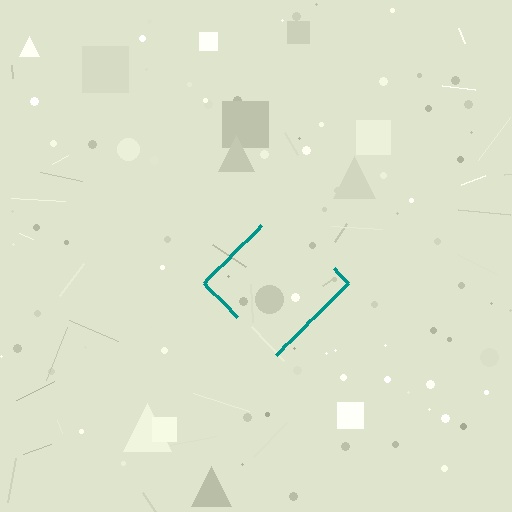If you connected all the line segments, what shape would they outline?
They would outline a diamond.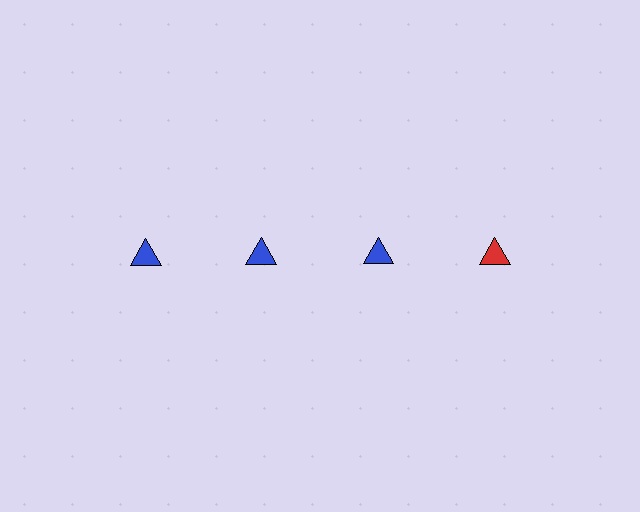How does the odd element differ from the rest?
It has a different color: red instead of blue.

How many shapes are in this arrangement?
There are 4 shapes arranged in a grid pattern.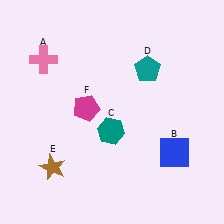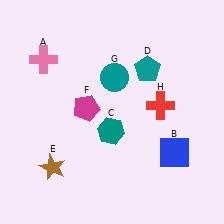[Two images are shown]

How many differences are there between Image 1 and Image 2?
There are 2 differences between the two images.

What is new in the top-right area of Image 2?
A teal circle (G) was added in the top-right area of Image 2.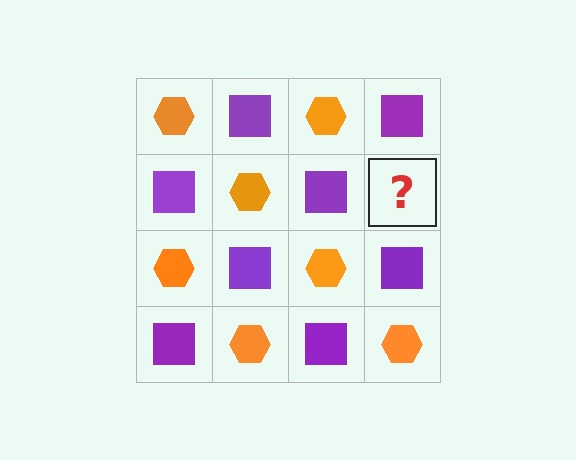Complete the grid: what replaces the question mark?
The question mark should be replaced with an orange hexagon.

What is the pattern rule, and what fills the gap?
The rule is that it alternates orange hexagon and purple square in a checkerboard pattern. The gap should be filled with an orange hexagon.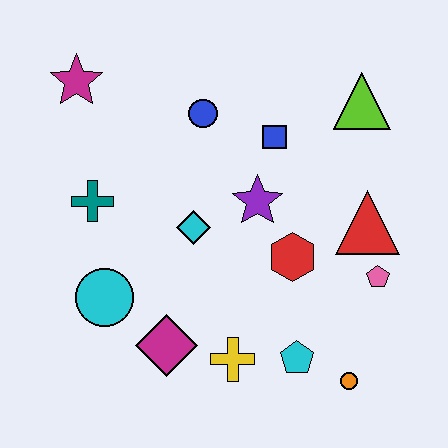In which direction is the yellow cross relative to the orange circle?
The yellow cross is to the left of the orange circle.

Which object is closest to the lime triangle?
The blue square is closest to the lime triangle.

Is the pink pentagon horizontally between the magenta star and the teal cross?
No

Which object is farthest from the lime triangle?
The cyan circle is farthest from the lime triangle.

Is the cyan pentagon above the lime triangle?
No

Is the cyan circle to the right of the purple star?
No